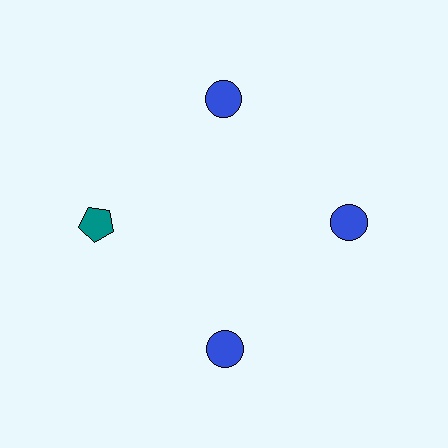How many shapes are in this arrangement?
There are 4 shapes arranged in a ring pattern.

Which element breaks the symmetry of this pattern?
The teal pentagon at roughly the 9 o'clock position breaks the symmetry. All other shapes are blue circles.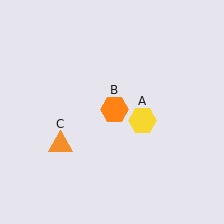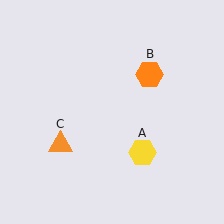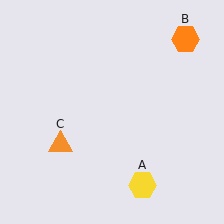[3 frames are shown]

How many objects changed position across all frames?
2 objects changed position: yellow hexagon (object A), orange hexagon (object B).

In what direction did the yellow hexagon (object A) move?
The yellow hexagon (object A) moved down.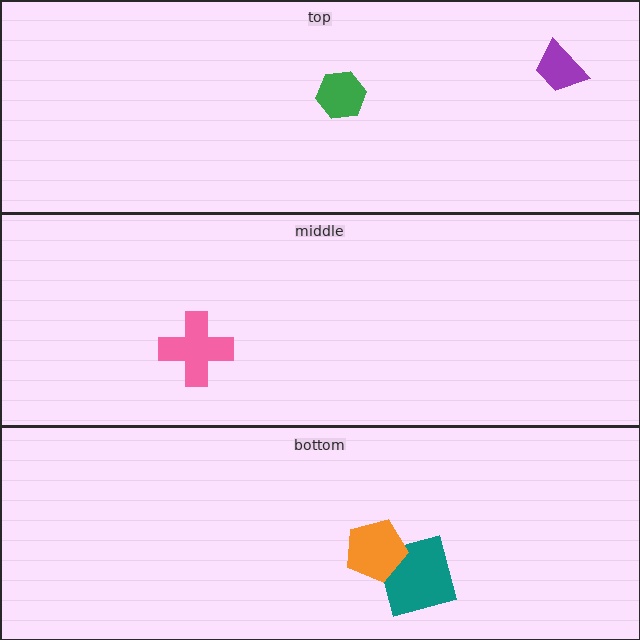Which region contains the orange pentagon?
The bottom region.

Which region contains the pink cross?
The middle region.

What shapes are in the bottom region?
The teal square, the orange pentagon.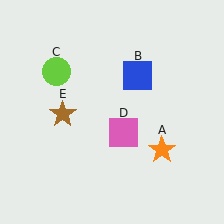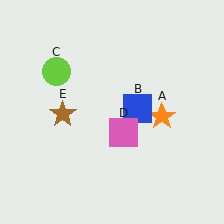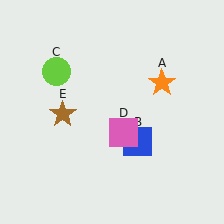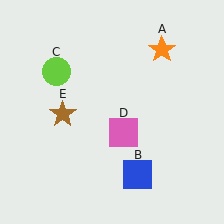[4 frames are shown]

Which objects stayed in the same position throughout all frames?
Lime circle (object C) and pink square (object D) and brown star (object E) remained stationary.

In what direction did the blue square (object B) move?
The blue square (object B) moved down.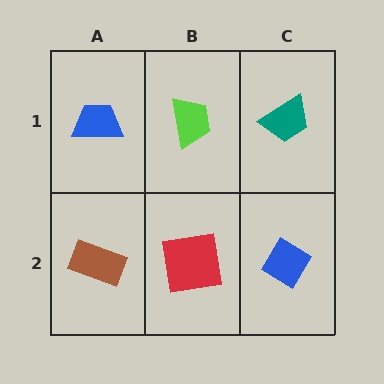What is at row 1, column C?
A teal trapezoid.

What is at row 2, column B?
A red square.